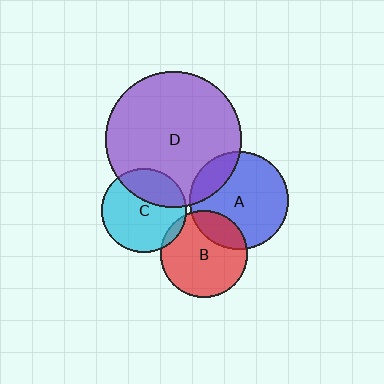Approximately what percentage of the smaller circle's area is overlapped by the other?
Approximately 20%.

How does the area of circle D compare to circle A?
Approximately 1.9 times.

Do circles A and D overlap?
Yes.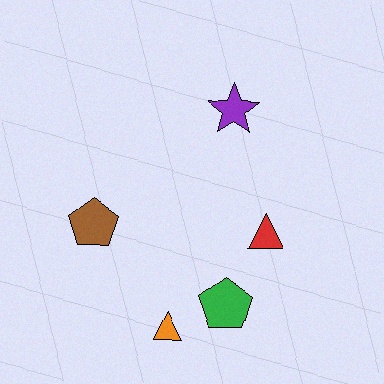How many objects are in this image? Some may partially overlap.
There are 5 objects.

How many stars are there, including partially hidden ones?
There is 1 star.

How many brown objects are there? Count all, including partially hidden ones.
There is 1 brown object.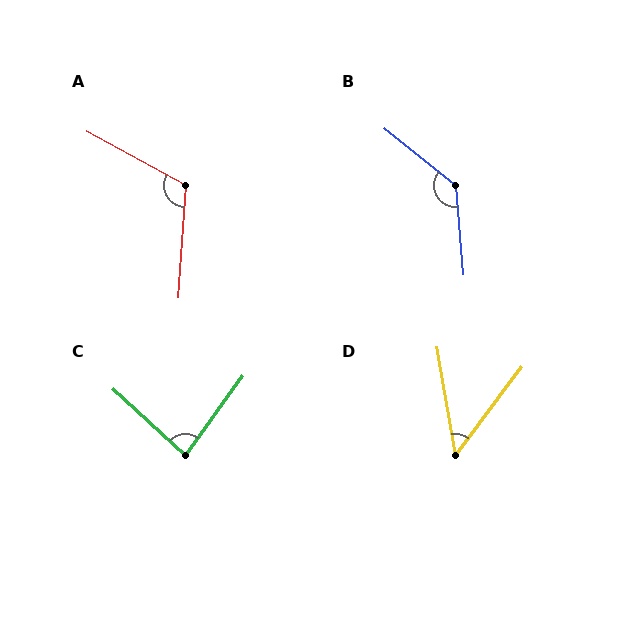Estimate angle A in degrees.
Approximately 115 degrees.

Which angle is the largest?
B, at approximately 134 degrees.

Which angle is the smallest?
D, at approximately 47 degrees.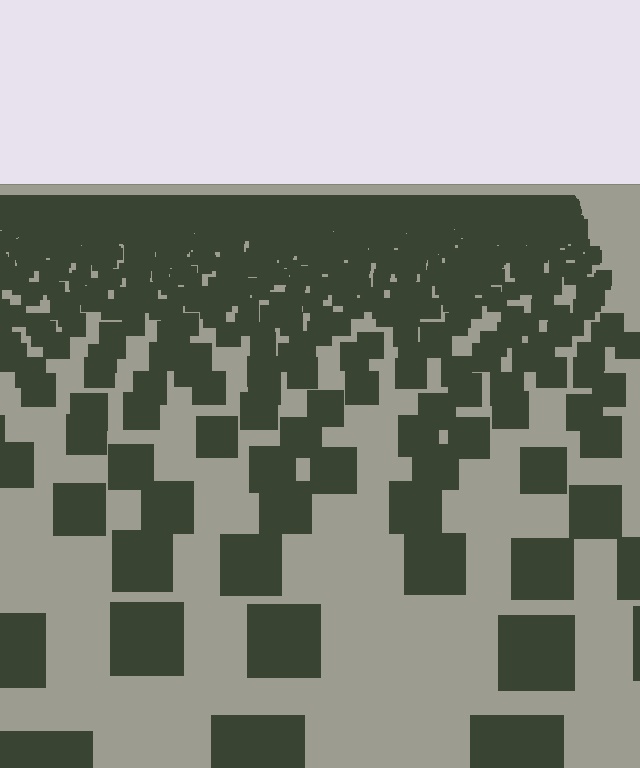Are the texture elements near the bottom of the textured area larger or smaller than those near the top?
Larger. Near the bottom, elements are closer to the viewer and appear at a bigger on-screen size.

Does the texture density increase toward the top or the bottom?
Density increases toward the top.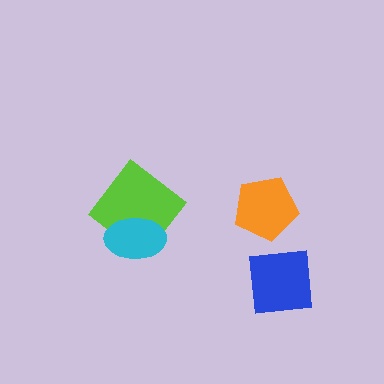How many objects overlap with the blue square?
0 objects overlap with the blue square.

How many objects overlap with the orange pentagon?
0 objects overlap with the orange pentagon.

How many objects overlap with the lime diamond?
1 object overlaps with the lime diamond.